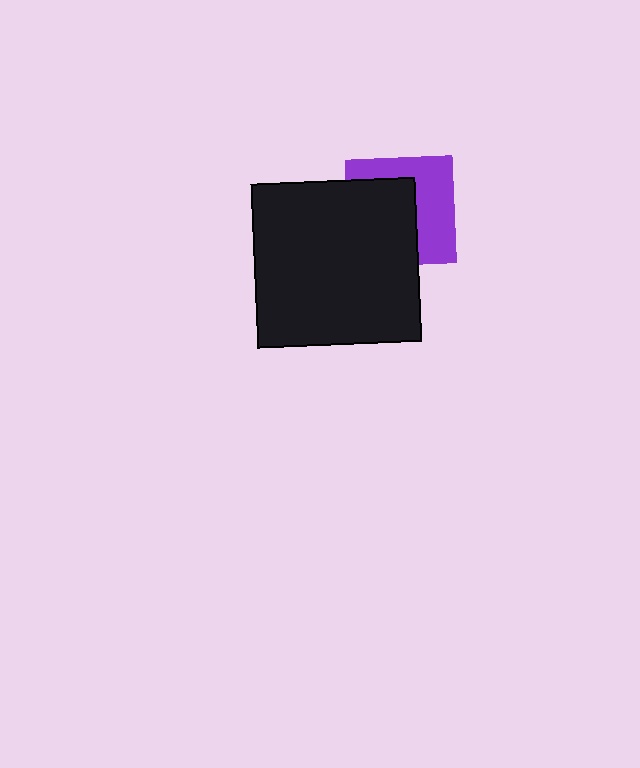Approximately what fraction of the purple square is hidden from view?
Roughly 53% of the purple square is hidden behind the black square.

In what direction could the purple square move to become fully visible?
The purple square could move right. That would shift it out from behind the black square entirely.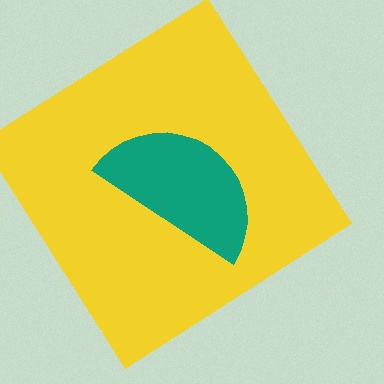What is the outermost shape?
The yellow diamond.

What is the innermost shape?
The teal semicircle.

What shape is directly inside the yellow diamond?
The teal semicircle.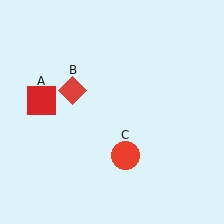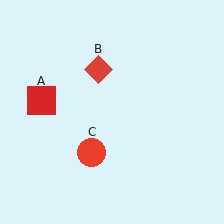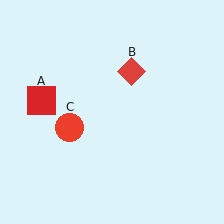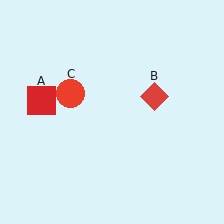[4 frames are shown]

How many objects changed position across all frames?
2 objects changed position: red diamond (object B), red circle (object C).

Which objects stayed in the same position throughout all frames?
Red square (object A) remained stationary.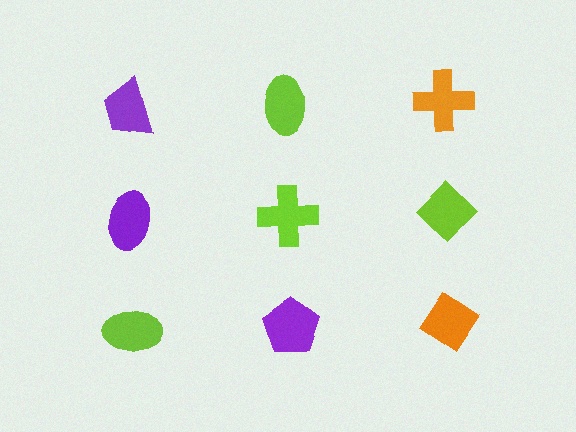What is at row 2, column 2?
A lime cross.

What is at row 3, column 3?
An orange diamond.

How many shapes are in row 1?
3 shapes.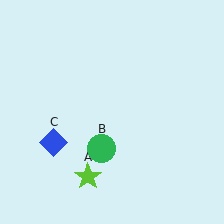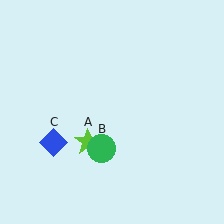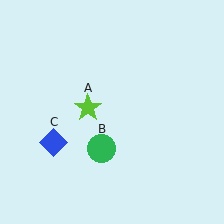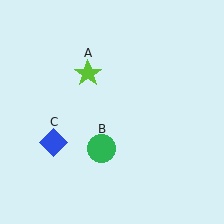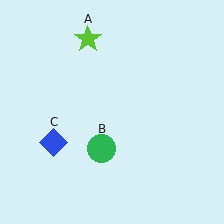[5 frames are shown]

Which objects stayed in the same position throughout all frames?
Green circle (object B) and blue diamond (object C) remained stationary.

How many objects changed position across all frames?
1 object changed position: lime star (object A).